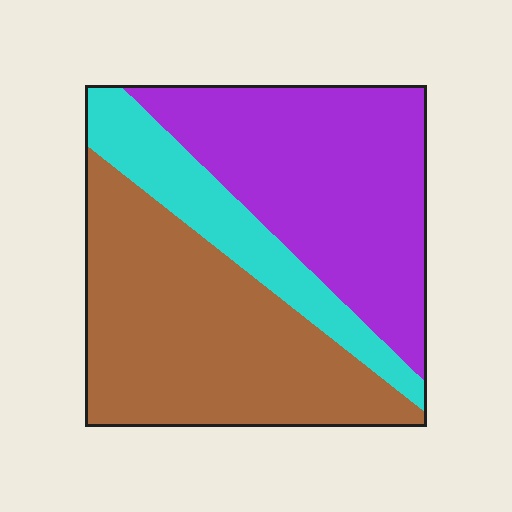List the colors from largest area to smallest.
From largest to smallest: brown, purple, cyan.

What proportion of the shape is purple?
Purple covers about 40% of the shape.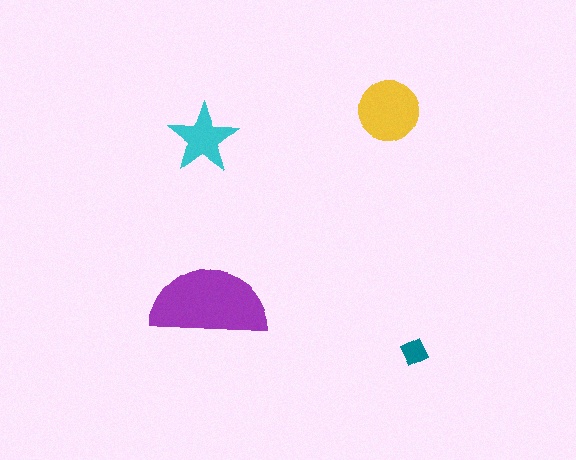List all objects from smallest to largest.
The teal diamond, the cyan star, the yellow circle, the purple semicircle.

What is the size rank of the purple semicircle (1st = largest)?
1st.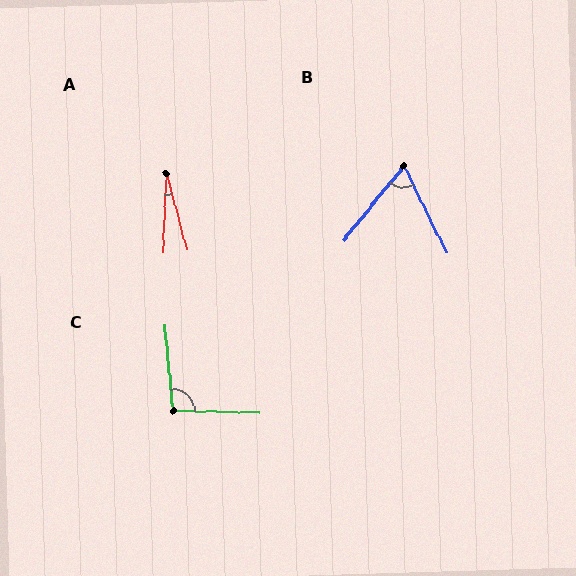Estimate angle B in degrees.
Approximately 65 degrees.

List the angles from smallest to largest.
A (17°), B (65°), C (97°).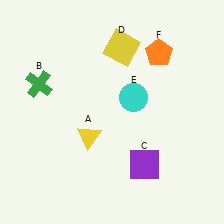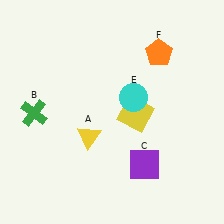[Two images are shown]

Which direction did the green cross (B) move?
The green cross (B) moved down.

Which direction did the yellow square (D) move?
The yellow square (D) moved down.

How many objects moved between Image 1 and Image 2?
2 objects moved between the two images.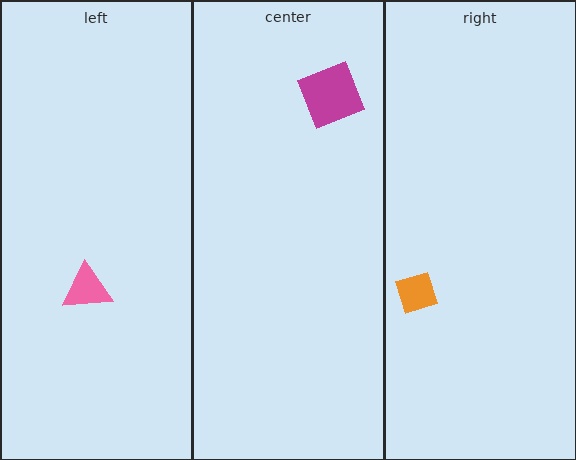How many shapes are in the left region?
1.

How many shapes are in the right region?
1.